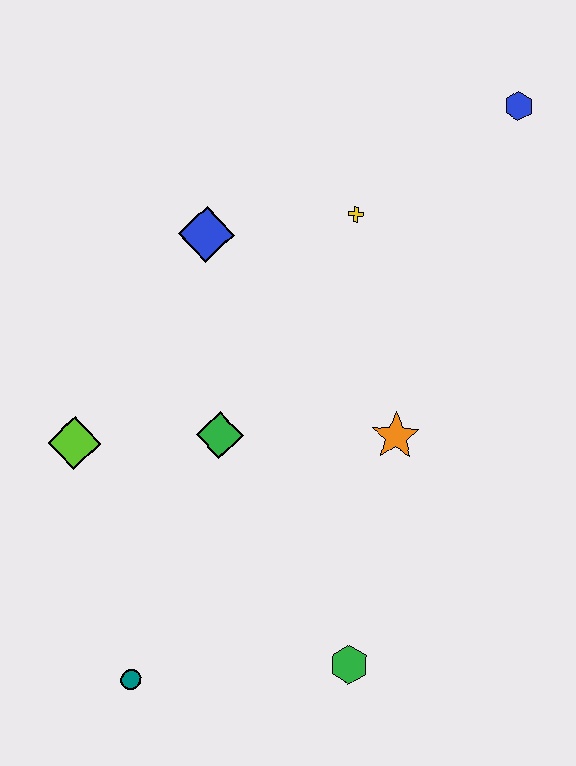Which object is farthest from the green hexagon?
The blue hexagon is farthest from the green hexagon.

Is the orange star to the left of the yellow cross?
No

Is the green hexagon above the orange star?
No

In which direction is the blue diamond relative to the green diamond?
The blue diamond is above the green diamond.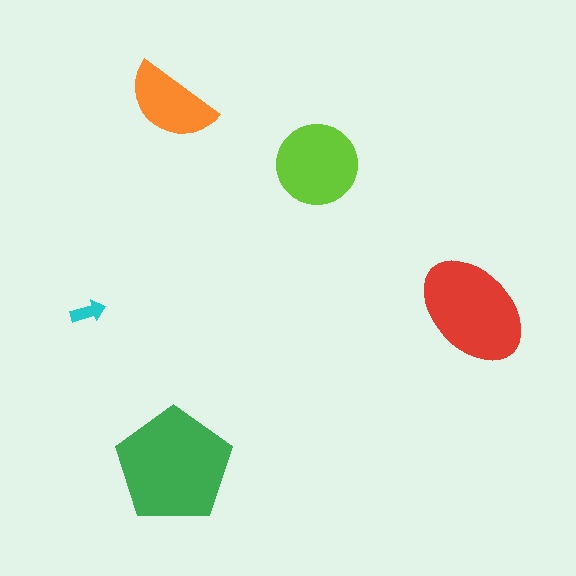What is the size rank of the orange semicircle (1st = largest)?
4th.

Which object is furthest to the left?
The cyan arrow is leftmost.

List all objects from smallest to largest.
The cyan arrow, the orange semicircle, the lime circle, the red ellipse, the green pentagon.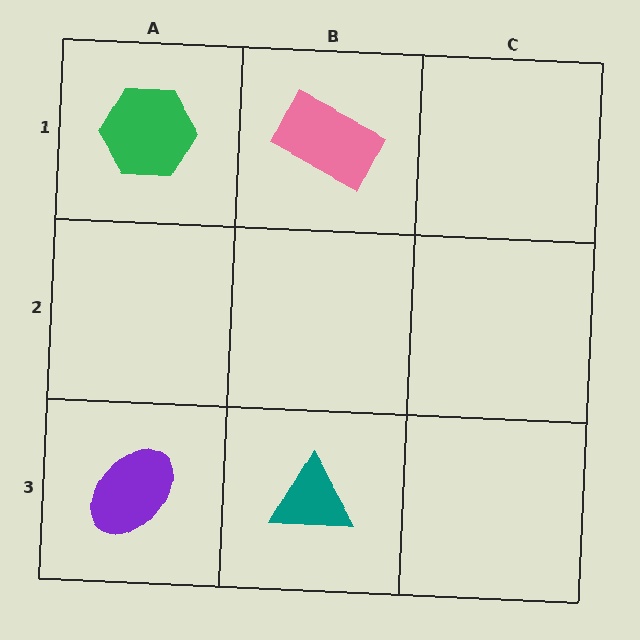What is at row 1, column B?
A pink rectangle.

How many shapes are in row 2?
0 shapes.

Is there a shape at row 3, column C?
No, that cell is empty.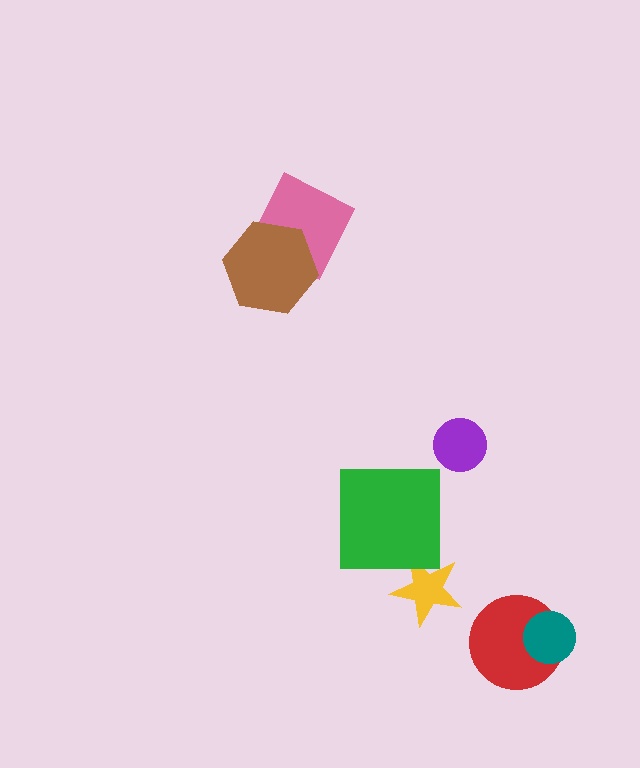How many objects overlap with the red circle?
1 object overlaps with the red circle.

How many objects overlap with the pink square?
1 object overlaps with the pink square.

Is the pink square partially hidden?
Yes, it is partially covered by another shape.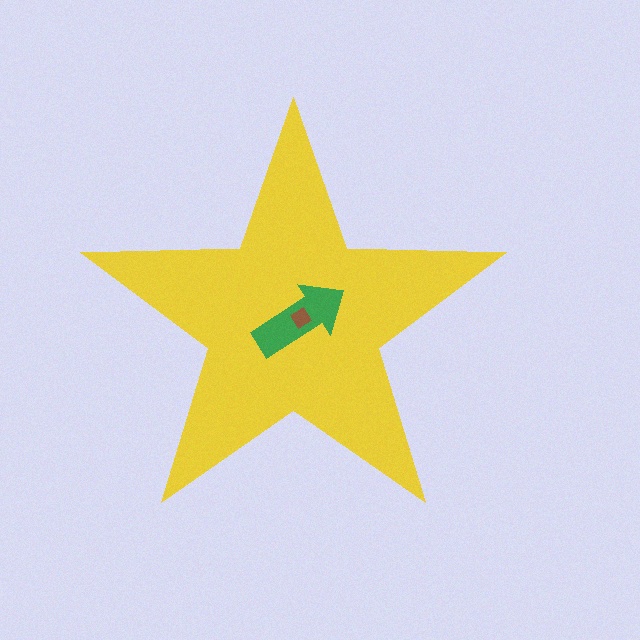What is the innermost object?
The brown diamond.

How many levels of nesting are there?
3.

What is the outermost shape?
The yellow star.